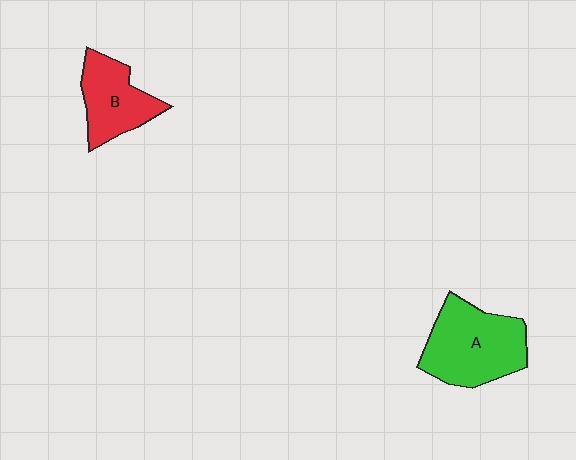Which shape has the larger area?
Shape A (green).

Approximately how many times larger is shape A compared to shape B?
Approximately 1.4 times.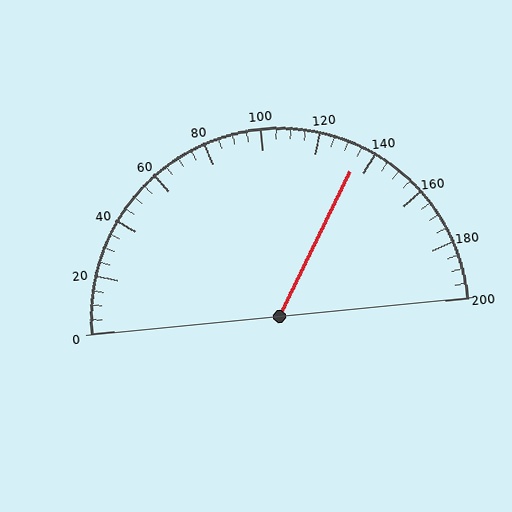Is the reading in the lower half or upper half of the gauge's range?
The reading is in the upper half of the range (0 to 200).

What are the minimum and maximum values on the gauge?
The gauge ranges from 0 to 200.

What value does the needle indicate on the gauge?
The needle indicates approximately 135.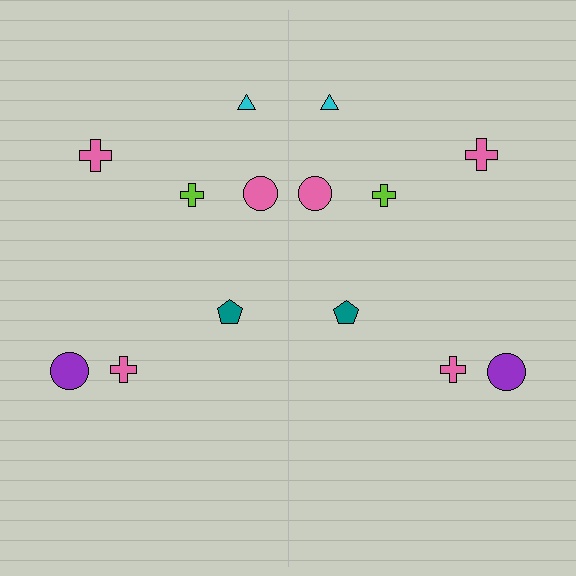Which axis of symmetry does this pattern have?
The pattern has a vertical axis of symmetry running through the center of the image.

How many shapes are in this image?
There are 14 shapes in this image.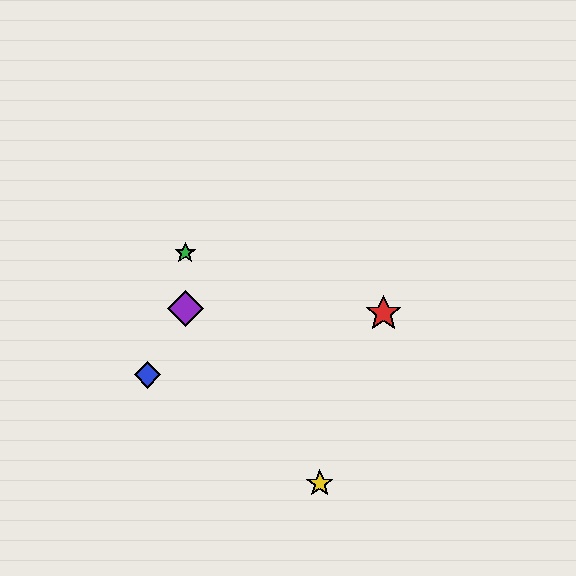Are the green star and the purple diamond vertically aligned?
Yes, both are at x≈185.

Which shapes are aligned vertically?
The green star, the purple diamond are aligned vertically.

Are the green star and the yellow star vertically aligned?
No, the green star is at x≈185 and the yellow star is at x≈320.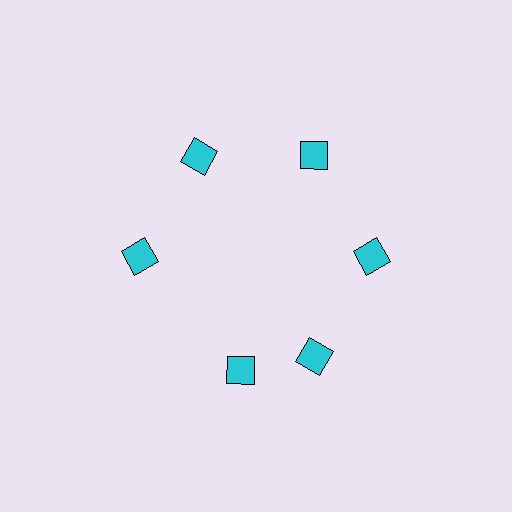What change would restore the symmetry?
The symmetry would be restored by rotating it back into even spacing with its neighbors so that all 6 diamonds sit at equal angles and equal distance from the center.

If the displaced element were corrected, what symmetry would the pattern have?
It would have 6-fold rotational symmetry — the pattern would map onto itself every 60 degrees.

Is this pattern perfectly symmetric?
No. The 6 cyan diamonds are arranged in a ring, but one element near the 7 o'clock position is rotated out of alignment along the ring, breaking the 6-fold rotational symmetry.